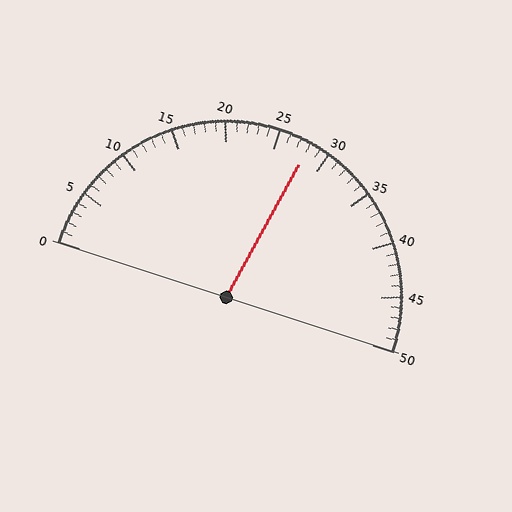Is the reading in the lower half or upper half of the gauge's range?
The reading is in the upper half of the range (0 to 50).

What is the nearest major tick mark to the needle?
The nearest major tick mark is 30.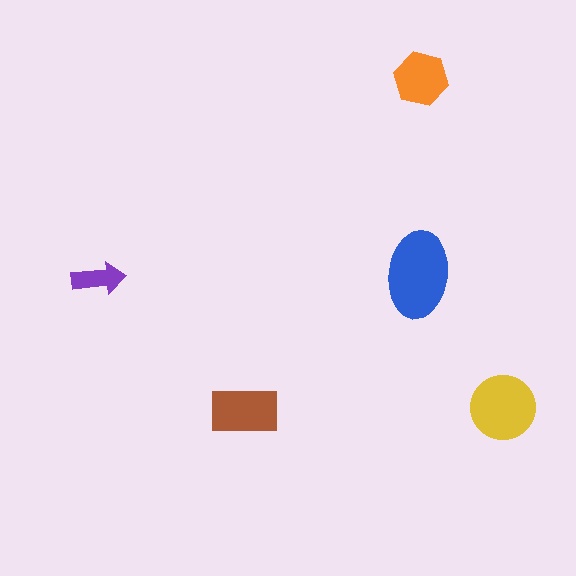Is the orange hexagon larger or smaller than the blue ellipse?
Smaller.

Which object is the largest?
The blue ellipse.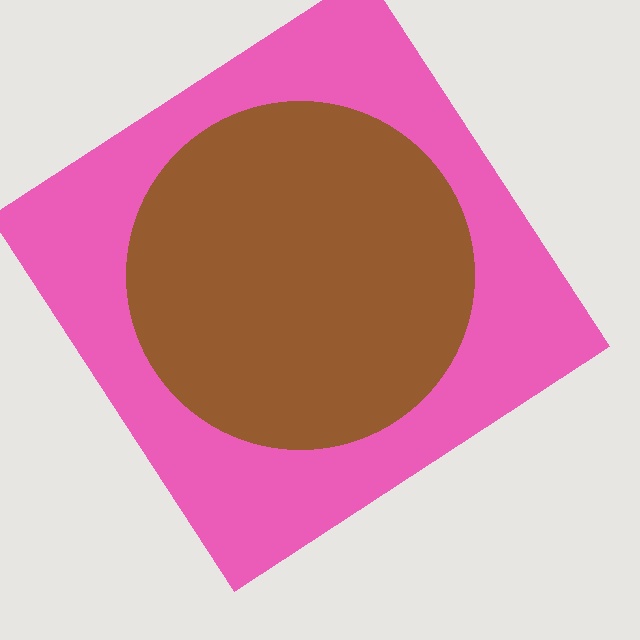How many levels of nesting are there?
2.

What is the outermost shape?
The pink diamond.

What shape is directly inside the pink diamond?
The brown circle.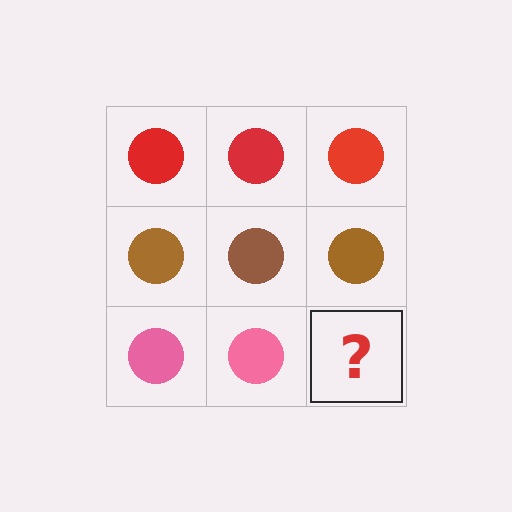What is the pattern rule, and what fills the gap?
The rule is that each row has a consistent color. The gap should be filled with a pink circle.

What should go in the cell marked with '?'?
The missing cell should contain a pink circle.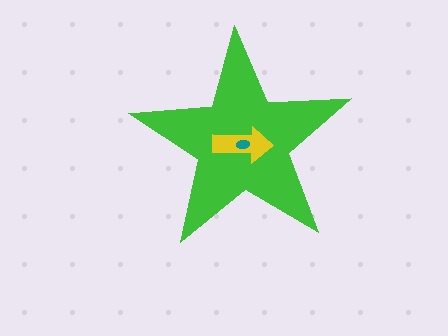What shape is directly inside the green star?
The yellow arrow.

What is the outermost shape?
The green star.